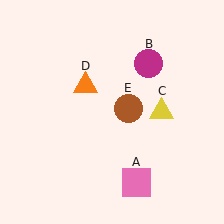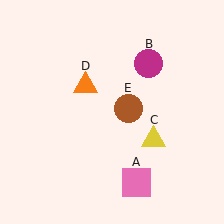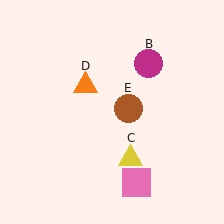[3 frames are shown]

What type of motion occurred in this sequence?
The yellow triangle (object C) rotated clockwise around the center of the scene.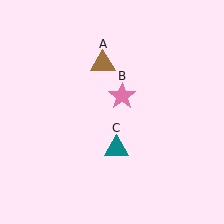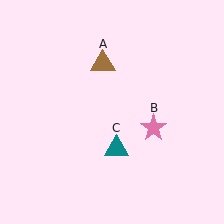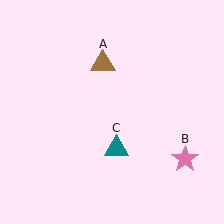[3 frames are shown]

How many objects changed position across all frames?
1 object changed position: pink star (object B).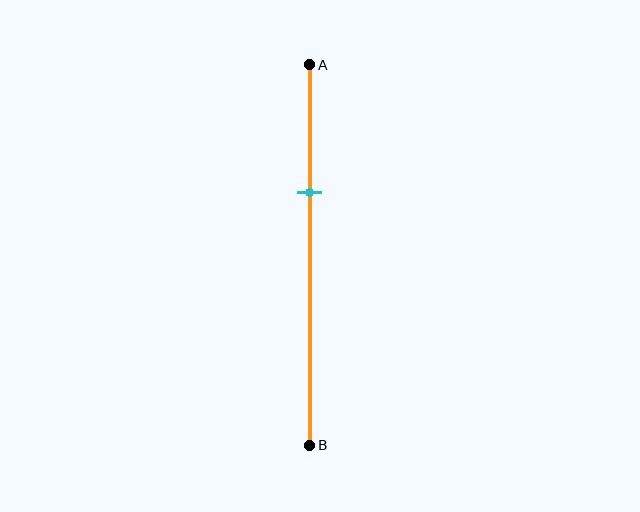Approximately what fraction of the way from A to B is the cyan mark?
The cyan mark is approximately 35% of the way from A to B.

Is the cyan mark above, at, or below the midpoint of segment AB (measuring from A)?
The cyan mark is above the midpoint of segment AB.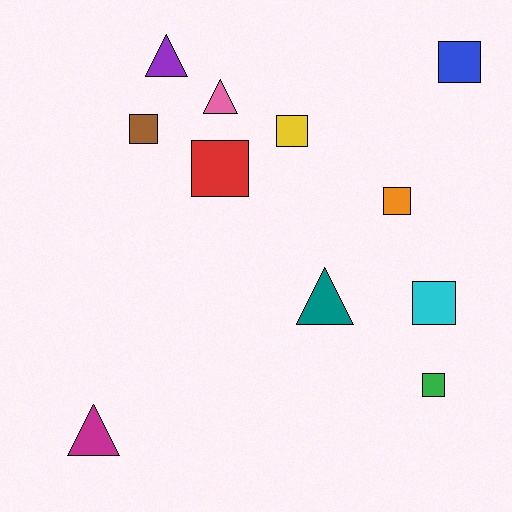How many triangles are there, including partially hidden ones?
There are 4 triangles.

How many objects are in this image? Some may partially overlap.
There are 11 objects.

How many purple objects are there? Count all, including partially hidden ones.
There is 1 purple object.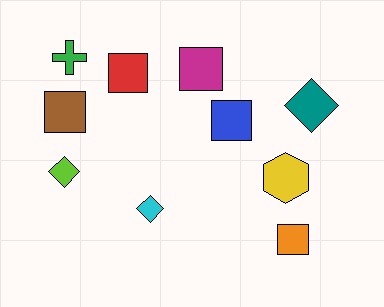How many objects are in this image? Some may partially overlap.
There are 10 objects.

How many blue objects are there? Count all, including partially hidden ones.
There is 1 blue object.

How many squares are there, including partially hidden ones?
There are 5 squares.